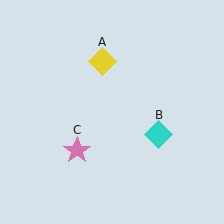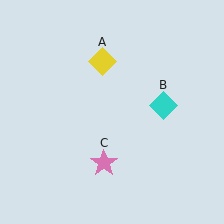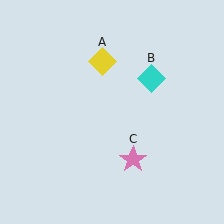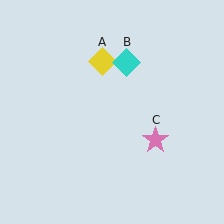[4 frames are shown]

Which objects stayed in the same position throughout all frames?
Yellow diamond (object A) remained stationary.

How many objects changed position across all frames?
2 objects changed position: cyan diamond (object B), pink star (object C).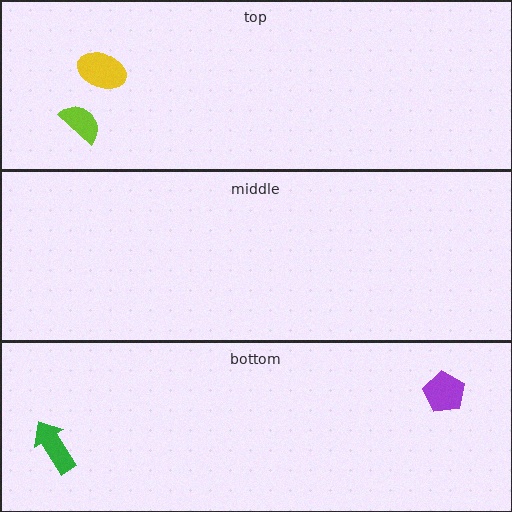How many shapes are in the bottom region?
2.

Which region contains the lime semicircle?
The top region.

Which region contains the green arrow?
The bottom region.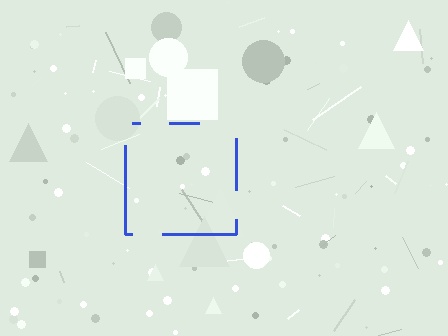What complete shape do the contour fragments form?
The contour fragments form a square.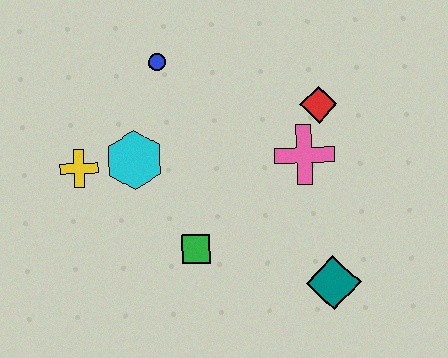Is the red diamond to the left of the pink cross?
No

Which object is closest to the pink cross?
The red diamond is closest to the pink cross.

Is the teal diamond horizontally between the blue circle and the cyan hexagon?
No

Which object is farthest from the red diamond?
The yellow cross is farthest from the red diamond.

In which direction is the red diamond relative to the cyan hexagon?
The red diamond is to the right of the cyan hexagon.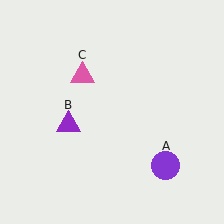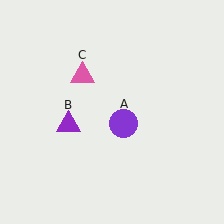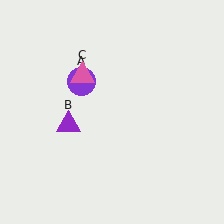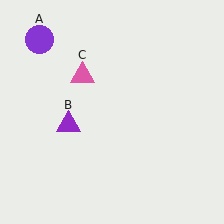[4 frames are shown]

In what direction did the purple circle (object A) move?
The purple circle (object A) moved up and to the left.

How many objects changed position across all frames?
1 object changed position: purple circle (object A).